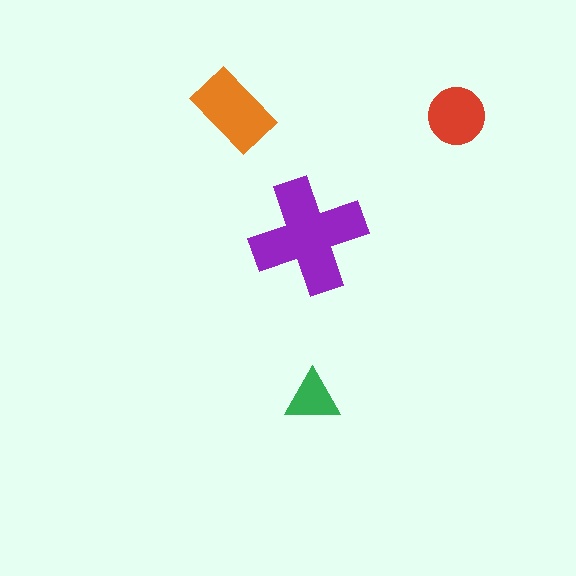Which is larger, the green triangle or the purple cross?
The purple cross.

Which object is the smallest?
The green triangle.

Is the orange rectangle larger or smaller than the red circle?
Larger.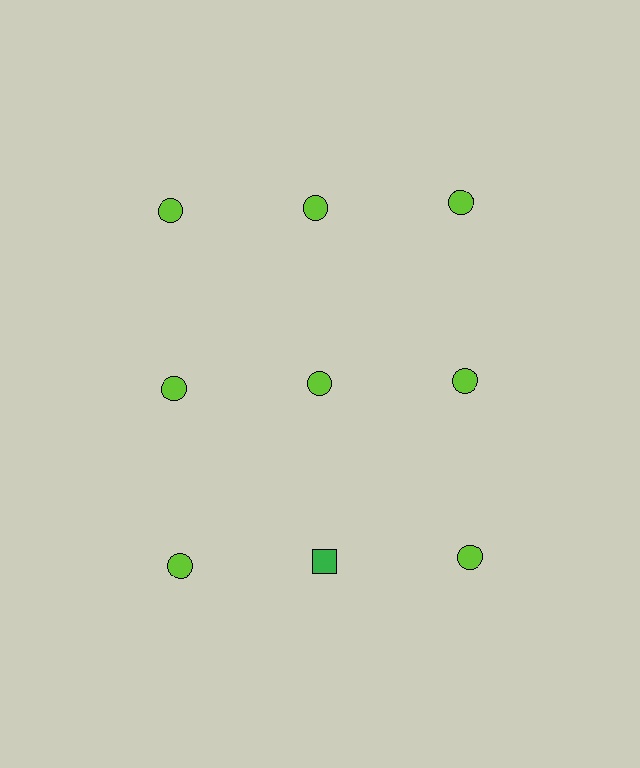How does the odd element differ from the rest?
It differs in both color (green instead of lime) and shape (square instead of circle).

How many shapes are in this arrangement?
There are 9 shapes arranged in a grid pattern.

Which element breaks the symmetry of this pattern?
The green square in the third row, second from left column breaks the symmetry. All other shapes are lime circles.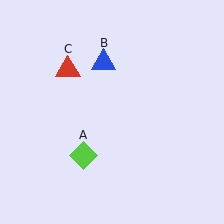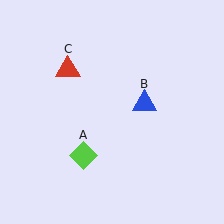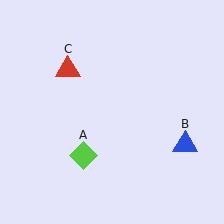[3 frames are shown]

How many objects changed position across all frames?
1 object changed position: blue triangle (object B).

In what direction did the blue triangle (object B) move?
The blue triangle (object B) moved down and to the right.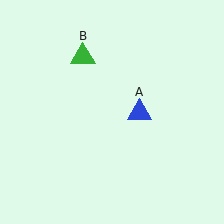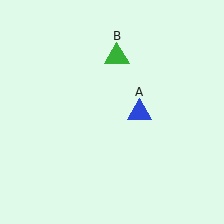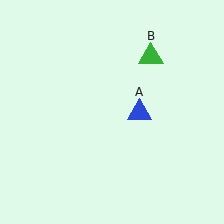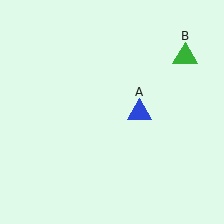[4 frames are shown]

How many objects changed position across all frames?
1 object changed position: green triangle (object B).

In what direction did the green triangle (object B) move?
The green triangle (object B) moved right.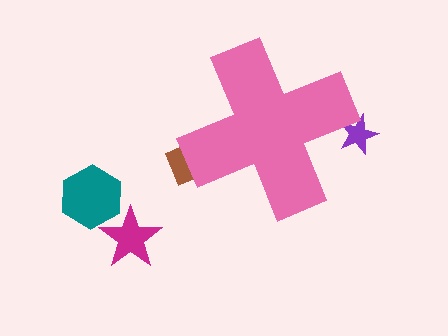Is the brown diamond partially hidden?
Yes, the brown diamond is partially hidden behind the pink cross.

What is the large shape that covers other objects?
A pink cross.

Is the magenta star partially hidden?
No, the magenta star is fully visible.